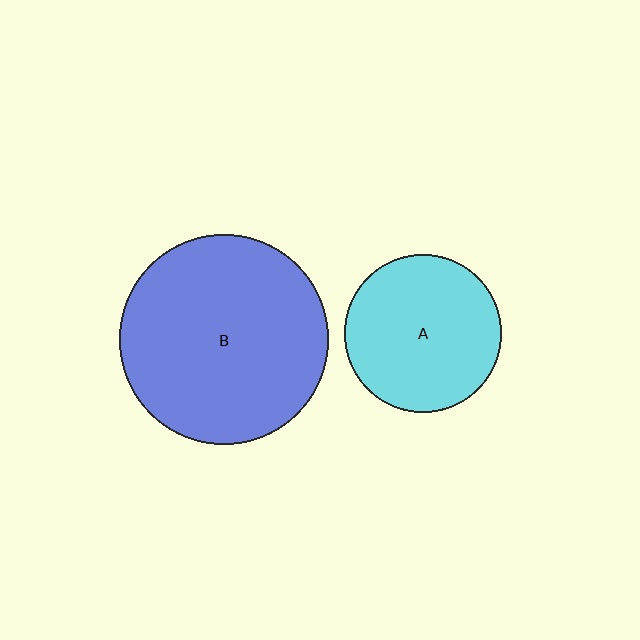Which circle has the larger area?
Circle B (blue).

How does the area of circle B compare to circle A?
Approximately 1.8 times.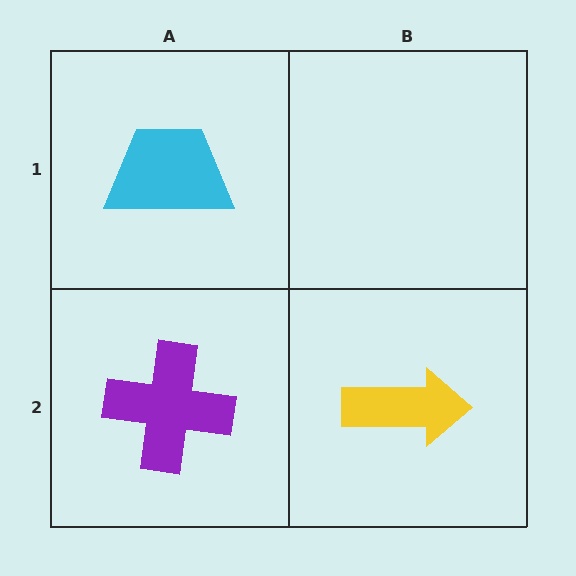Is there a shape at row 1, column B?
No, that cell is empty.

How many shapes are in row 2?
2 shapes.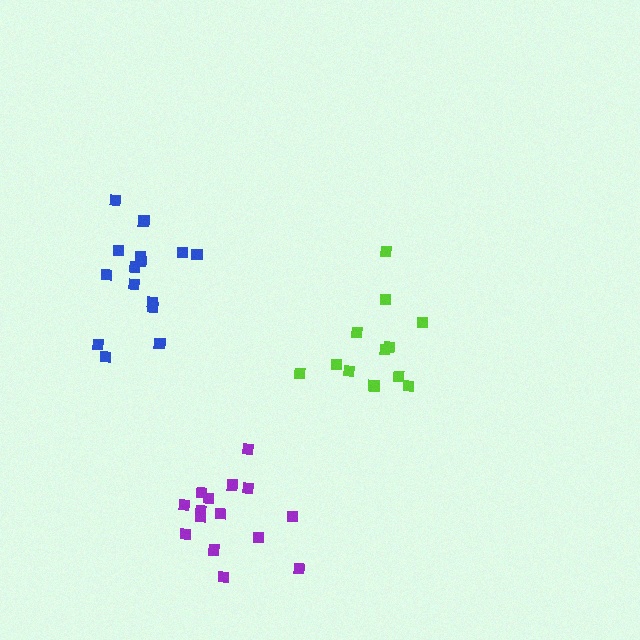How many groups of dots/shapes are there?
There are 3 groups.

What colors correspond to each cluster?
The clusters are colored: blue, lime, purple.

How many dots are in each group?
Group 1: 15 dots, Group 2: 12 dots, Group 3: 15 dots (42 total).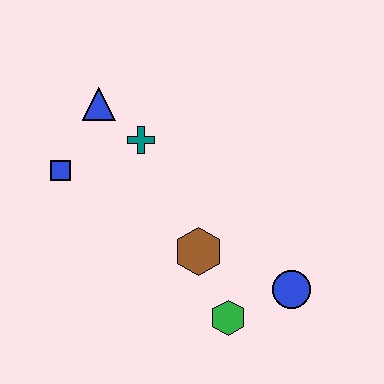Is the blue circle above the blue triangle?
No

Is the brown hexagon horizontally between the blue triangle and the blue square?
No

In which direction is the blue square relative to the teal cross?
The blue square is to the left of the teal cross.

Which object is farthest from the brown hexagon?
The blue triangle is farthest from the brown hexagon.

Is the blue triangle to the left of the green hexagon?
Yes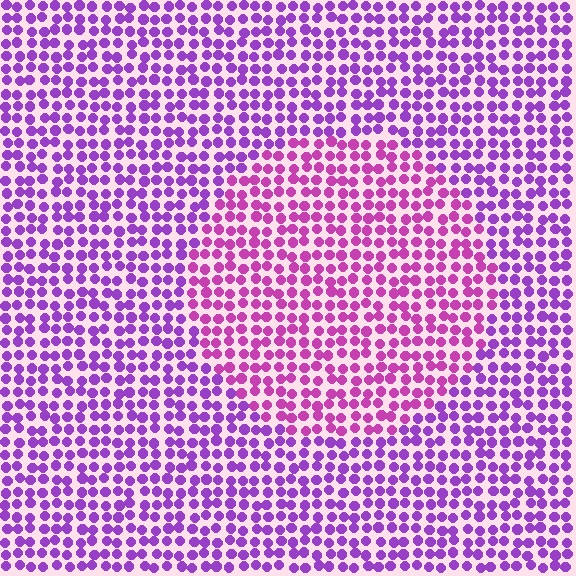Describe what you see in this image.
The image is filled with small purple elements in a uniform arrangement. A circle-shaped region is visible where the elements are tinted to a slightly different hue, forming a subtle color boundary.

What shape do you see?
I see a circle.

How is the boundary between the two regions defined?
The boundary is defined purely by a slight shift in hue (about 31 degrees). Spacing, size, and orientation are identical on both sides.